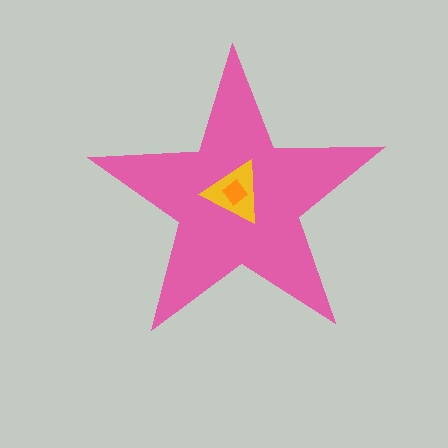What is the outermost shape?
The pink star.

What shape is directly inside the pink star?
The yellow triangle.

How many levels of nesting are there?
3.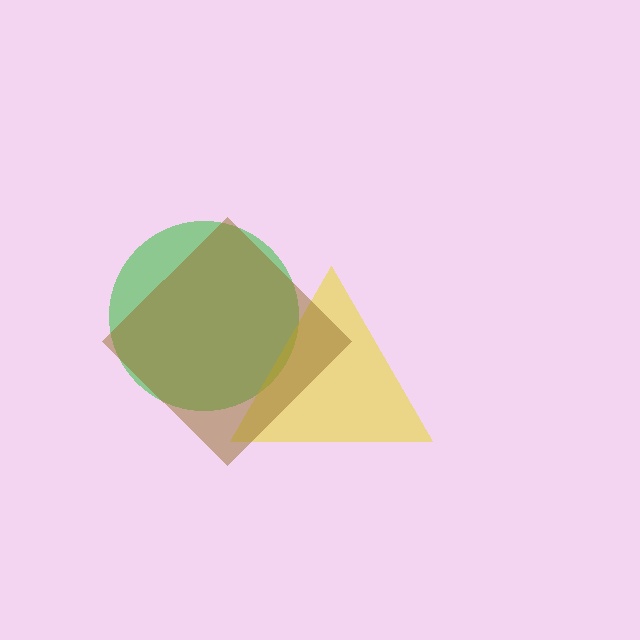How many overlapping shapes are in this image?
There are 3 overlapping shapes in the image.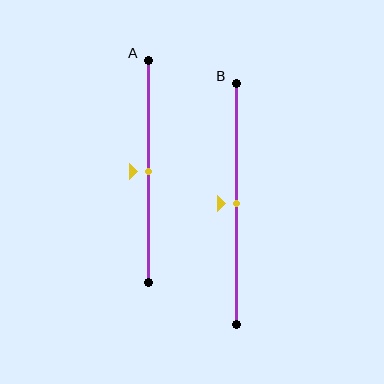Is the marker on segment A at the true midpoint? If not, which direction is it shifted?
Yes, the marker on segment A is at the true midpoint.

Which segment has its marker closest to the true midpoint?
Segment A has its marker closest to the true midpoint.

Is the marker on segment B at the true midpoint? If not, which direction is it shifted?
Yes, the marker on segment B is at the true midpoint.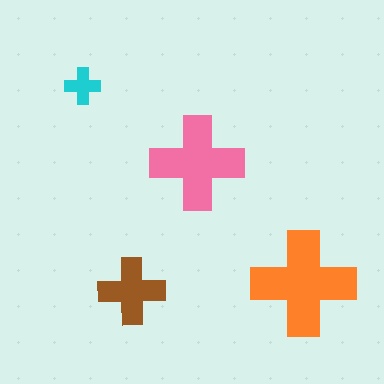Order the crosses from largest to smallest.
the orange one, the pink one, the brown one, the cyan one.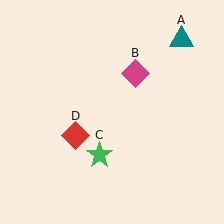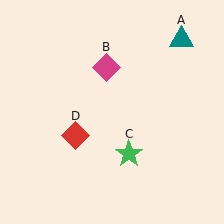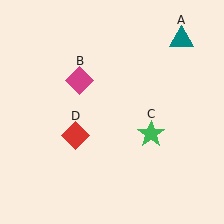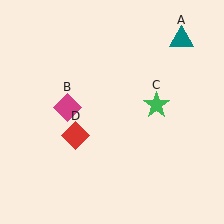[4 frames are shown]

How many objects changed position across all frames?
2 objects changed position: magenta diamond (object B), green star (object C).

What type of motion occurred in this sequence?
The magenta diamond (object B), green star (object C) rotated counterclockwise around the center of the scene.